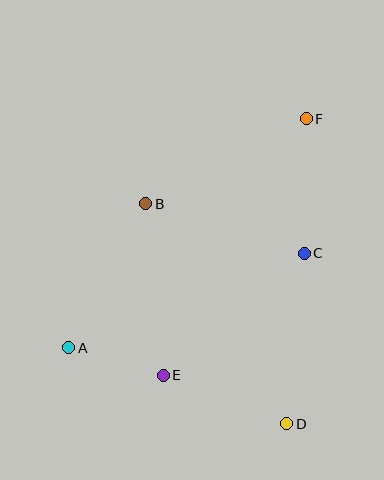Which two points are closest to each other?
Points A and E are closest to each other.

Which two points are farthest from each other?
Points A and F are farthest from each other.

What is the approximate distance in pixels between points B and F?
The distance between B and F is approximately 182 pixels.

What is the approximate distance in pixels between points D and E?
The distance between D and E is approximately 133 pixels.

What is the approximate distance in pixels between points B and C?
The distance between B and C is approximately 166 pixels.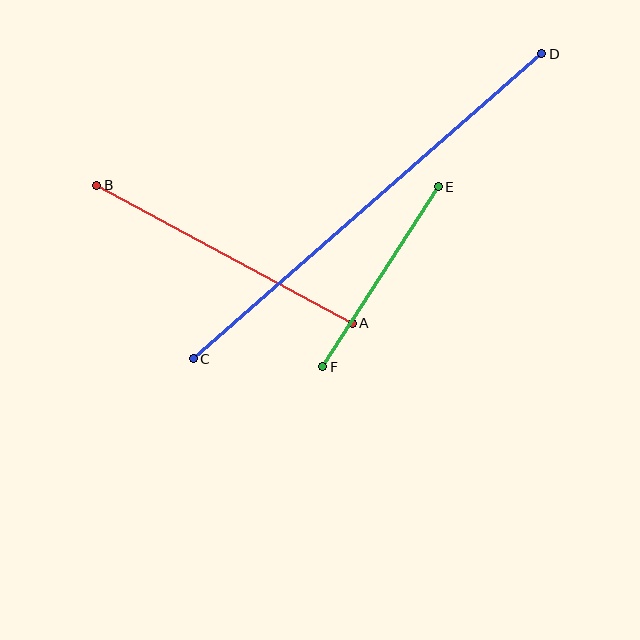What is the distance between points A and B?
The distance is approximately 291 pixels.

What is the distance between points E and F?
The distance is approximately 214 pixels.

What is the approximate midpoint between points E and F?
The midpoint is at approximately (381, 277) pixels.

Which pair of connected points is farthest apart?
Points C and D are farthest apart.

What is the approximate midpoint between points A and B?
The midpoint is at approximately (224, 254) pixels.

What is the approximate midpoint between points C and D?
The midpoint is at approximately (367, 206) pixels.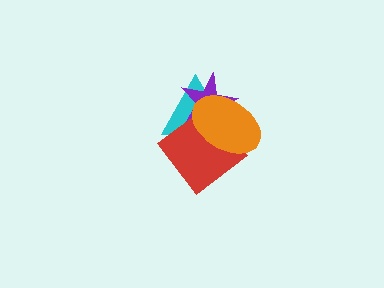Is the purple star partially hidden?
Yes, it is partially covered by another shape.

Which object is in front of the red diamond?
The orange ellipse is in front of the red diamond.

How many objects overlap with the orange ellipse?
3 objects overlap with the orange ellipse.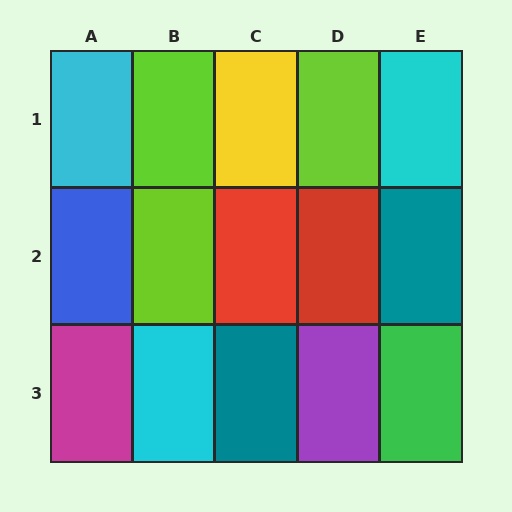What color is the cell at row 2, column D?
Red.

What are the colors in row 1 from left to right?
Cyan, lime, yellow, lime, cyan.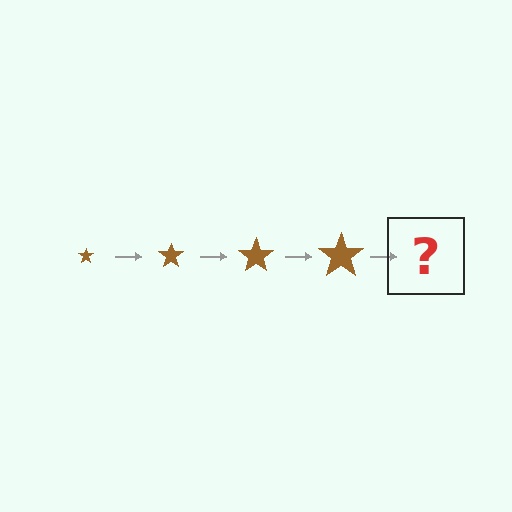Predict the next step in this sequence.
The next step is a brown star, larger than the previous one.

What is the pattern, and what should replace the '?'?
The pattern is that the star gets progressively larger each step. The '?' should be a brown star, larger than the previous one.